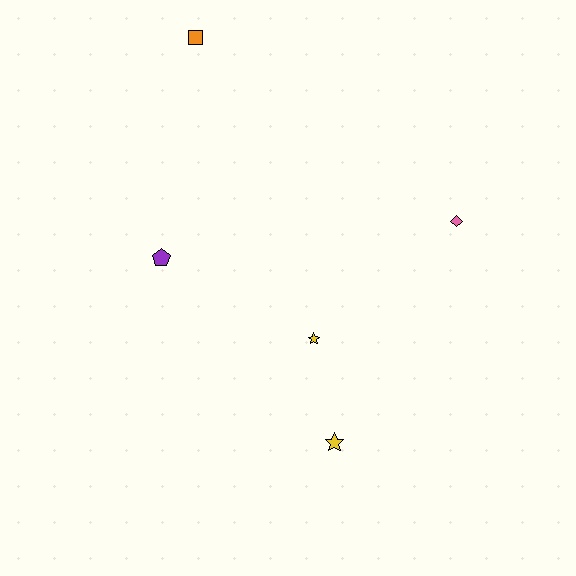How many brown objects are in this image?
There are no brown objects.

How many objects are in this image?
There are 5 objects.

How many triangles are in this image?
There are no triangles.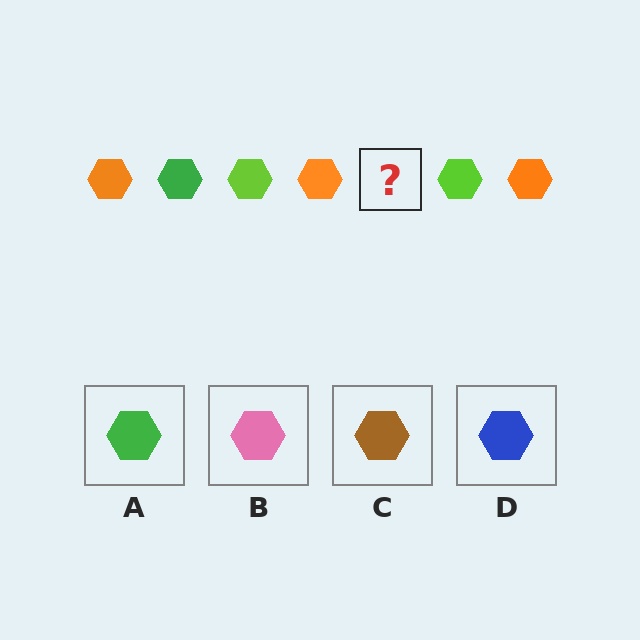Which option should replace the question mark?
Option A.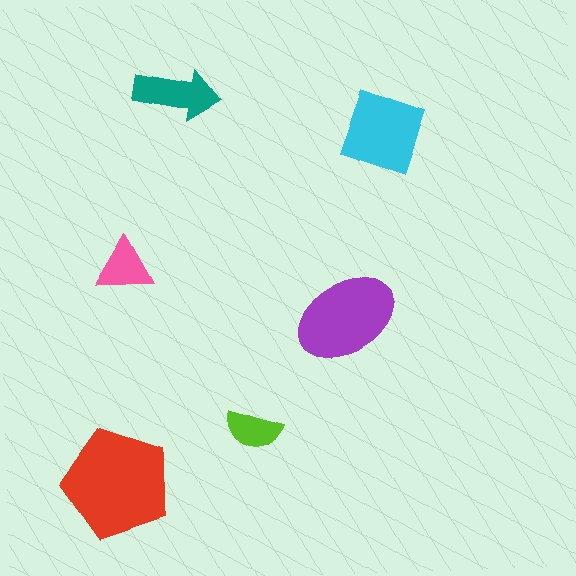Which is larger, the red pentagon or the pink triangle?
The red pentagon.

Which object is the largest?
The red pentagon.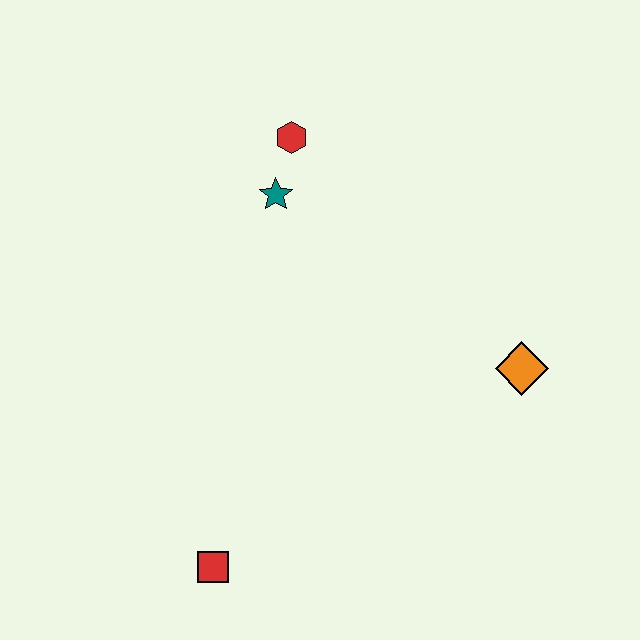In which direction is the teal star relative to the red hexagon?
The teal star is below the red hexagon.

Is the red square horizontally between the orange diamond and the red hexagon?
No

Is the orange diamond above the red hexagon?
No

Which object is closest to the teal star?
The red hexagon is closest to the teal star.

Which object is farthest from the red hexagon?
The red square is farthest from the red hexagon.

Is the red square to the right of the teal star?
No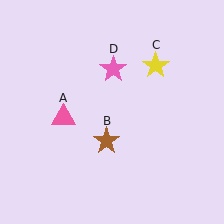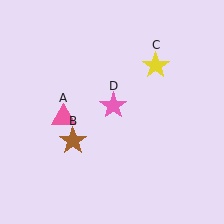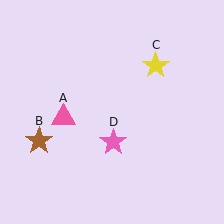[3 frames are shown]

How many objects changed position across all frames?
2 objects changed position: brown star (object B), pink star (object D).